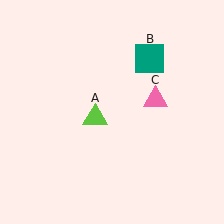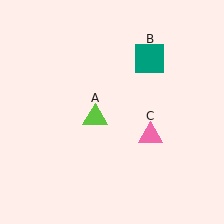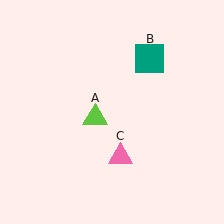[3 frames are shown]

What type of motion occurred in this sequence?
The pink triangle (object C) rotated clockwise around the center of the scene.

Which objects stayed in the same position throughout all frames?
Lime triangle (object A) and teal square (object B) remained stationary.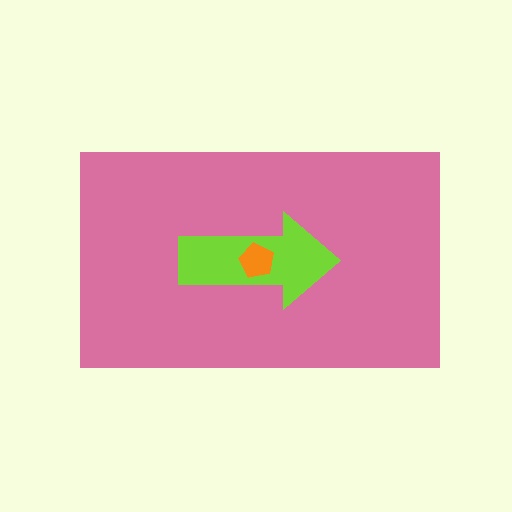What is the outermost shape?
The pink rectangle.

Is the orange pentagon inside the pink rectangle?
Yes.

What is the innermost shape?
The orange pentagon.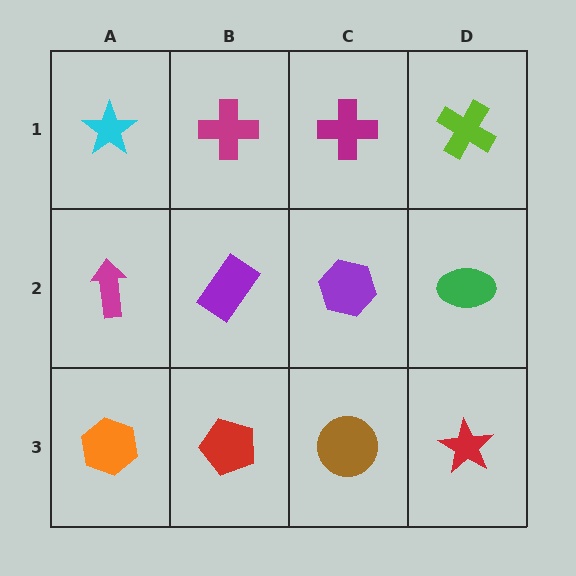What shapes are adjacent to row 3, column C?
A purple hexagon (row 2, column C), a red pentagon (row 3, column B), a red star (row 3, column D).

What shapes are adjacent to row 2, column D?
A lime cross (row 1, column D), a red star (row 3, column D), a purple hexagon (row 2, column C).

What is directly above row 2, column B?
A magenta cross.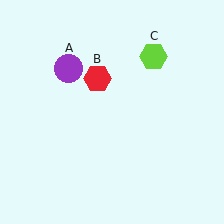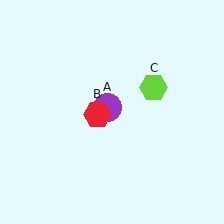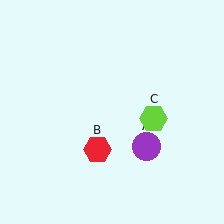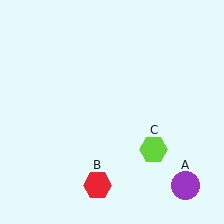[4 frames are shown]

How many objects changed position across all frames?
3 objects changed position: purple circle (object A), red hexagon (object B), lime hexagon (object C).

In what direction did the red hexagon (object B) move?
The red hexagon (object B) moved down.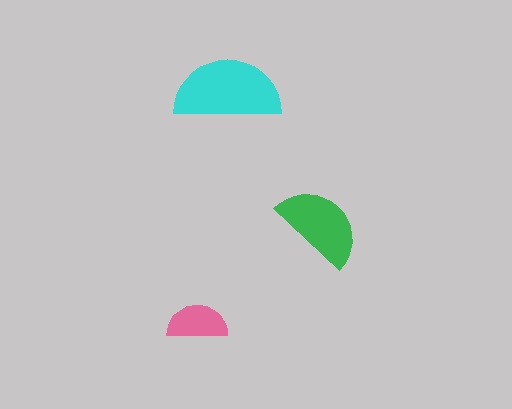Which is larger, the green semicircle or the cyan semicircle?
The cyan one.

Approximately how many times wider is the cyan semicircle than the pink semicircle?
About 2 times wider.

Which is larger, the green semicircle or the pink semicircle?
The green one.